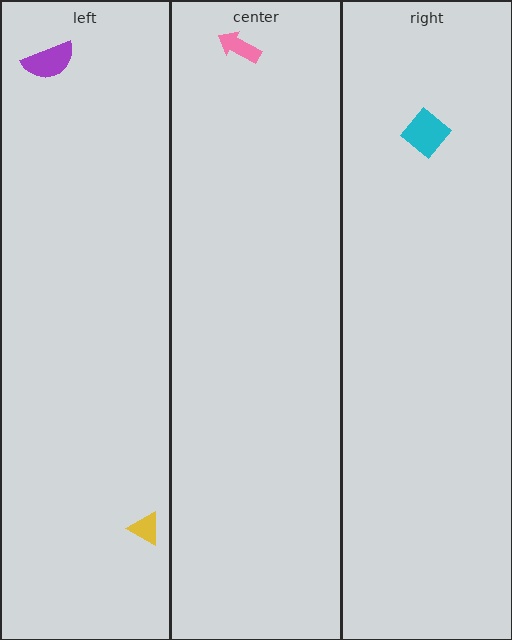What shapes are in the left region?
The yellow triangle, the purple semicircle.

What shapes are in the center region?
The pink arrow.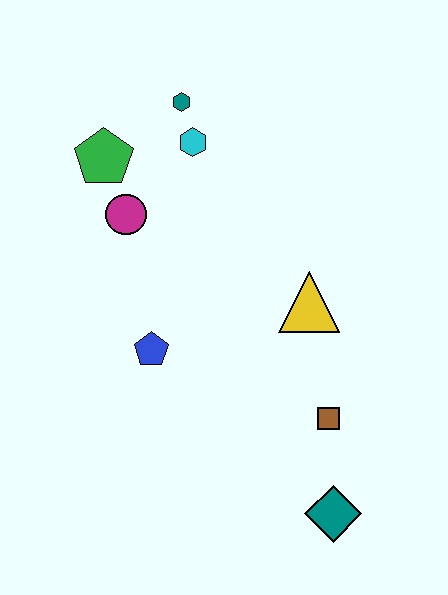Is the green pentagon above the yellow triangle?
Yes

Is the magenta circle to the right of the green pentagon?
Yes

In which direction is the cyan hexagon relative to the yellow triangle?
The cyan hexagon is above the yellow triangle.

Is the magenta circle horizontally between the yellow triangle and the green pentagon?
Yes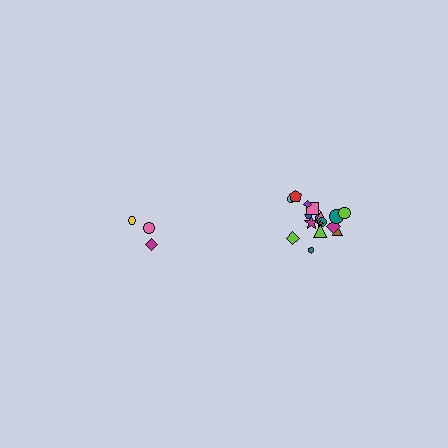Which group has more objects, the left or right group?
The right group.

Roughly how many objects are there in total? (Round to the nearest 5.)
Roughly 20 objects in total.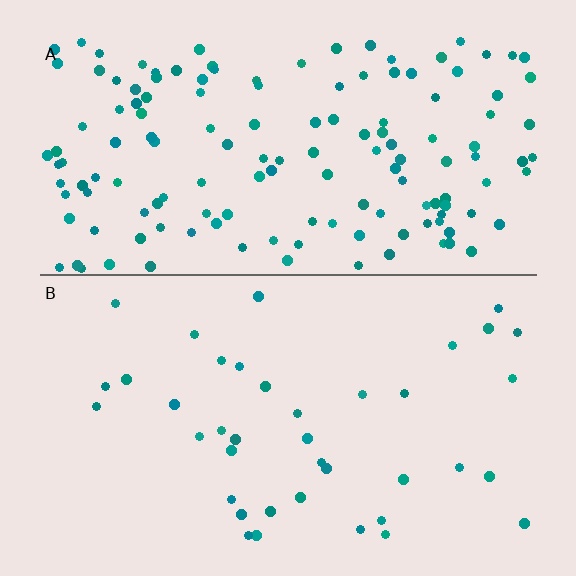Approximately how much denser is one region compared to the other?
Approximately 3.7× — region A over region B.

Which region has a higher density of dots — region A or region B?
A (the top).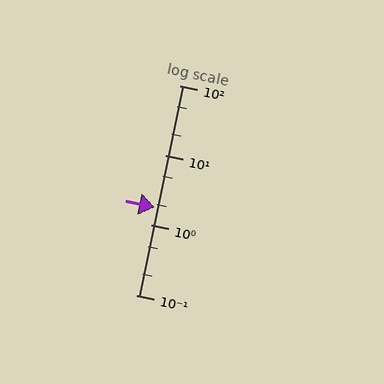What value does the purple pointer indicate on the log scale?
The pointer indicates approximately 1.8.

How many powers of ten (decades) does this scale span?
The scale spans 3 decades, from 0.1 to 100.